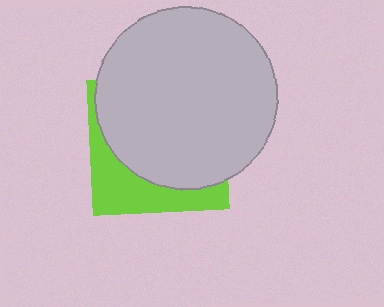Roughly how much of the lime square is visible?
A small part of it is visible (roughly 31%).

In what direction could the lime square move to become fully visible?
The lime square could move toward the lower-left. That would shift it out from behind the light gray circle entirely.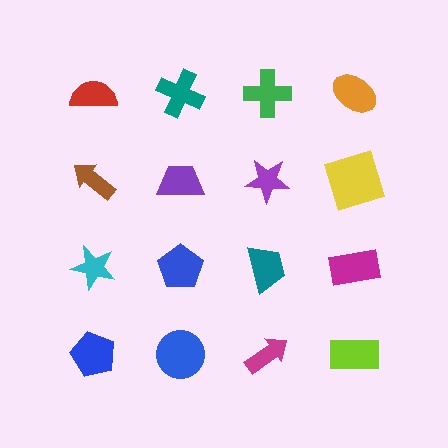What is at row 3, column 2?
A blue pentagon.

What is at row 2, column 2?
A purple trapezoid.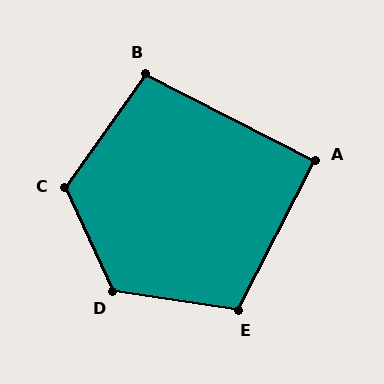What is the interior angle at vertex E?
Approximately 109 degrees (obtuse).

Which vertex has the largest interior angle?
D, at approximately 123 degrees.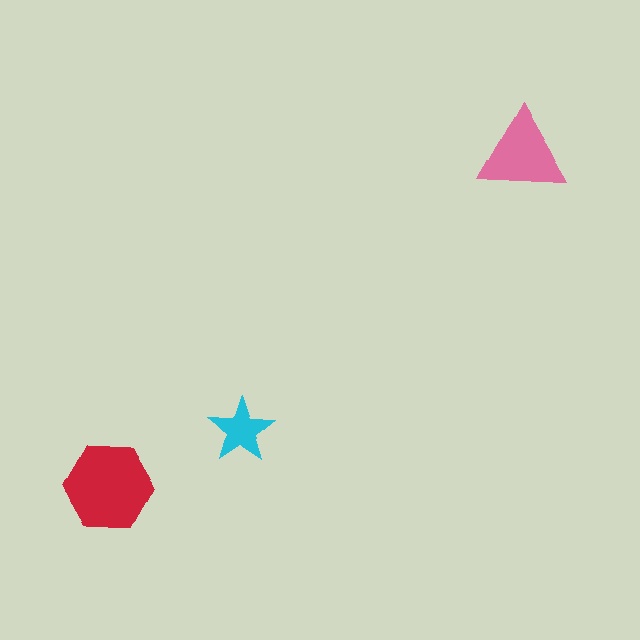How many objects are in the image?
There are 3 objects in the image.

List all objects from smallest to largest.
The cyan star, the pink triangle, the red hexagon.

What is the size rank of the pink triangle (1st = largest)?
2nd.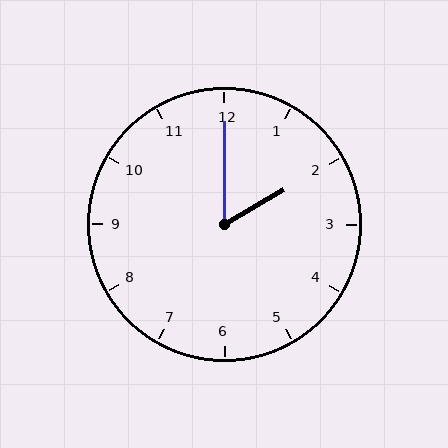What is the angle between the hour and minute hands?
Approximately 60 degrees.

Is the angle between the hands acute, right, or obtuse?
It is acute.